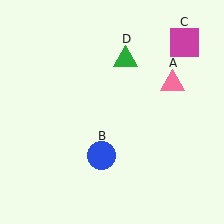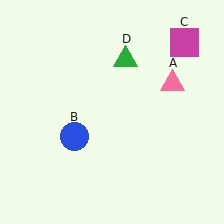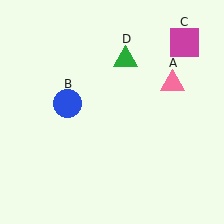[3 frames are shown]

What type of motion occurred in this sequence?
The blue circle (object B) rotated clockwise around the center of the scene.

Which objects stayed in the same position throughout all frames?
Pink triangle (object A) and magenta square (object C) and green triangle (object D) remained stationary.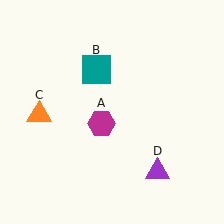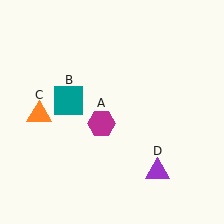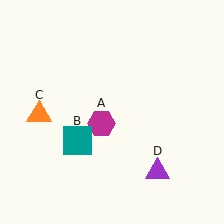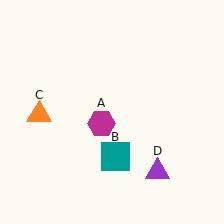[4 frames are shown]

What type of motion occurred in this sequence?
The teal square (object B) rotated counterclockwise around the center of the scene.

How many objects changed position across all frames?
1 object changed position: teal square (object B).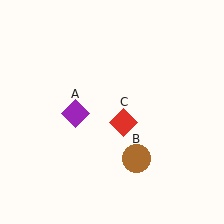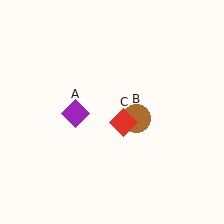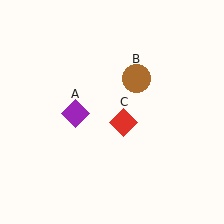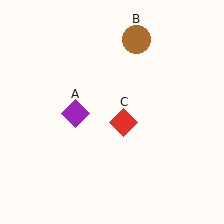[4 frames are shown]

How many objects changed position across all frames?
1 object changed position: brown circle (object B).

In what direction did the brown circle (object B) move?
The brown circle (object B) moved up.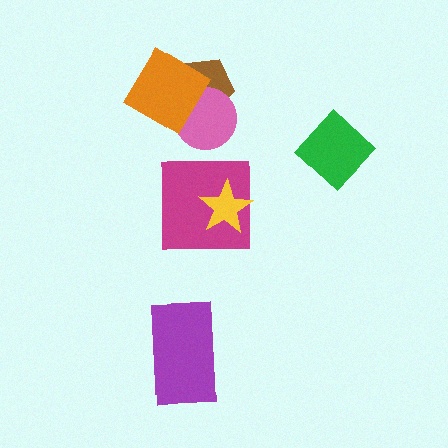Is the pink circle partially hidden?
Yes, it is partially covered by another shape.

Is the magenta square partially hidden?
Yes, it is partially covered by another shape.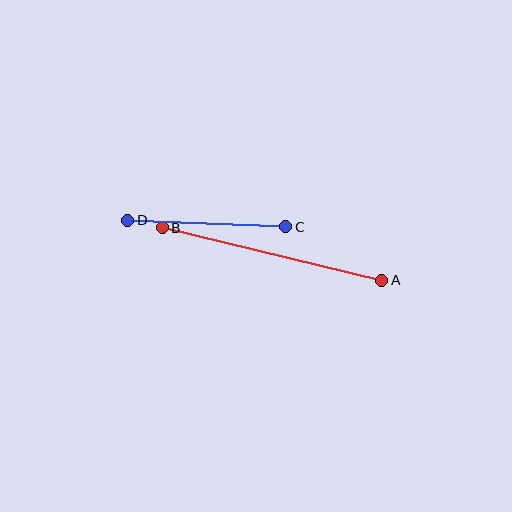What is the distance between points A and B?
The distance is approximately 226 pixels.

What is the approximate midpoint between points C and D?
The midpoint is at approximately (207, 224) pixels.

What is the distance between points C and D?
The distance is approximately 158 pixels.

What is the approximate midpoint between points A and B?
The midpoint is at approximately (272, 254) pixels.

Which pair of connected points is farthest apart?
Points A and B are farthest apart.